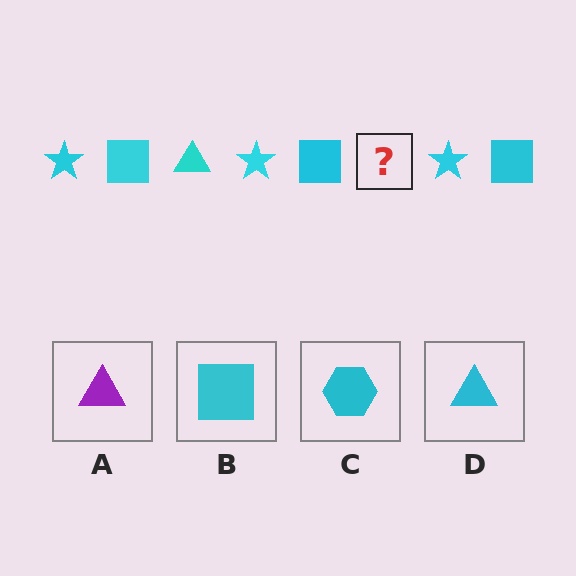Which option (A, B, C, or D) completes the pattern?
D.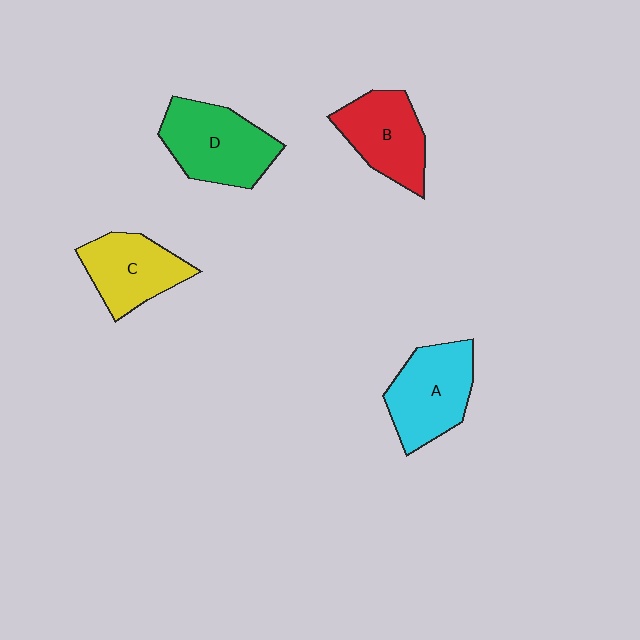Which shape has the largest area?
Shape D (green).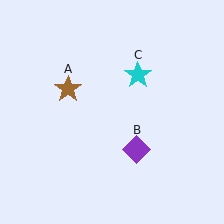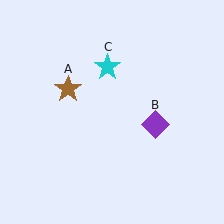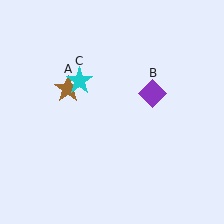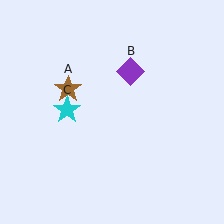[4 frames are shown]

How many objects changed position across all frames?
2 objects changed position: purple diamond (object B), cyan star (object C).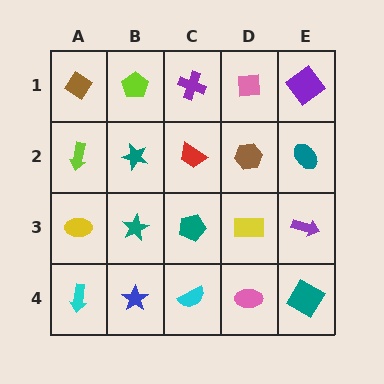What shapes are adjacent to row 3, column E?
A teal ellipse (row 2, column E), a teal diamond (row 4, column E), a yellow rectangle (row 3, column D).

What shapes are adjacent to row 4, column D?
A yellow rectangle (row 3, column D), a cyan semicircle (row 4, column C), a teal diamond (row 4, column E).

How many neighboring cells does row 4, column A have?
2.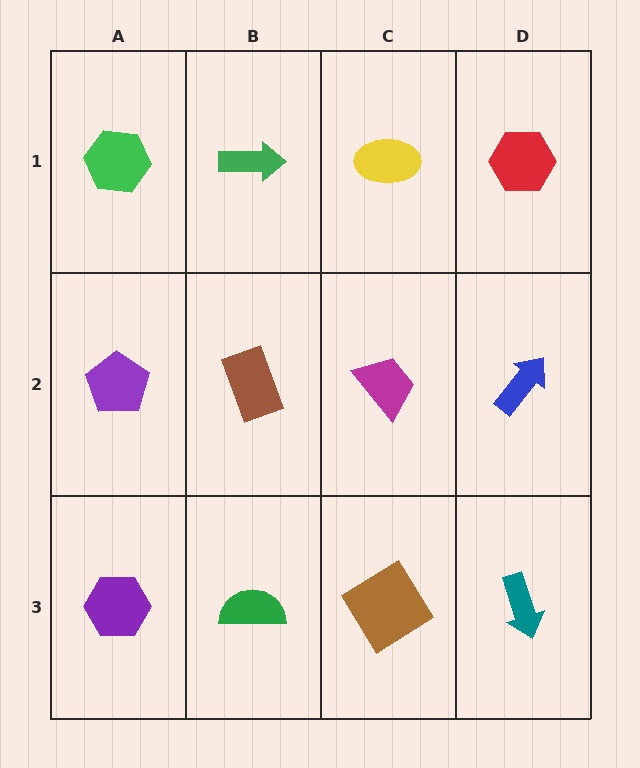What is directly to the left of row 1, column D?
A yellow ellipse.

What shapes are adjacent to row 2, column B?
A green arrow (row 1, column B), a green semicircle (row 3, column B), a purple pentagon (row 2, column A), a magenta trapezoid (row 2, column C).